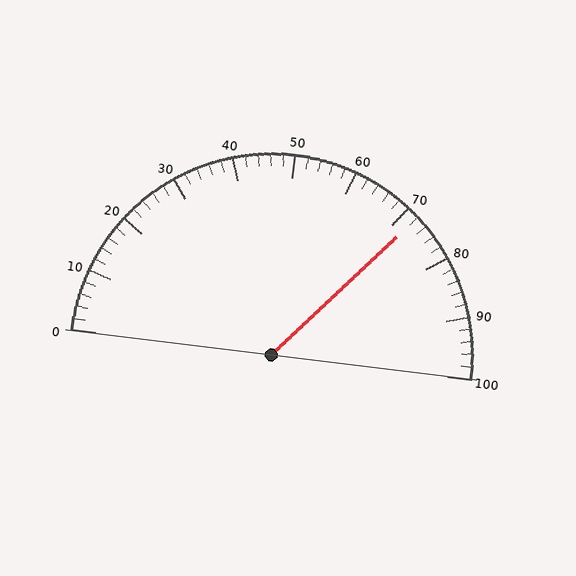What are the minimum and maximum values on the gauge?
The gauge ranges from 0 to 100.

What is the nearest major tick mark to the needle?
The nearest major tick mark is 70.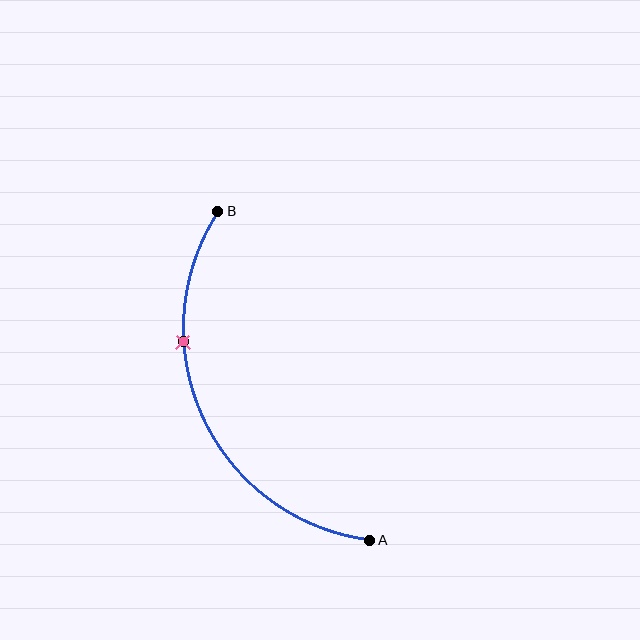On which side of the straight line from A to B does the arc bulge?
The arc bulges to the left of the straight line connecting A and B.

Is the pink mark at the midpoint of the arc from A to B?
No. The pink mark lies on the arc but is closer to endpoint B. The arc midpoint would be at the point on the curve equidistant along the arc from both A and B.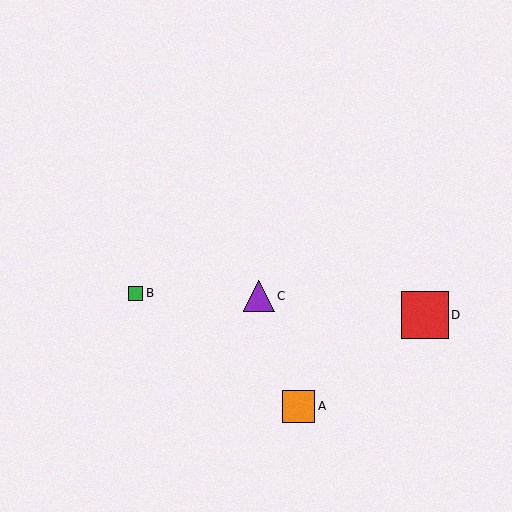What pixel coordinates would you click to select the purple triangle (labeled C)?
Click at (259, 296) to select the purple triangle C.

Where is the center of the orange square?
The center of the orange square is at (298, 406).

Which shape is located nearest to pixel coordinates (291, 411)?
The orange square (labeled A) at (298, 406) is nearest to that location.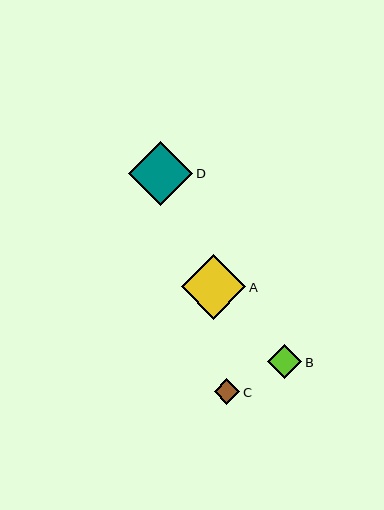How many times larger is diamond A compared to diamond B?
Diamond A is approximately 1.9 times the size of diamond B.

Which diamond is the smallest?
Diamond C is the smallest with a size of approximately 26 pixels.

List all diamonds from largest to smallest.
From largest to smallest: A, D, B, C.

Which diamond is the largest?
Diamond A is the largest with a size of approximately 64 pixels.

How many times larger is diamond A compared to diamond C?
Diamond A is approximately 2.5 times the size of diamond C.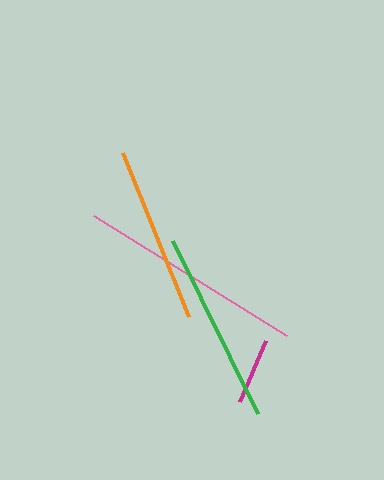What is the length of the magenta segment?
The magenta segment is approximately 66 pixels long.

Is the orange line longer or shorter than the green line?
The green line is longer than the orange line.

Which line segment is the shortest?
The magenta line is the shortest at approximately 66 pixels.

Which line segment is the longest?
The pink line is the longest at approximately 227 pixels.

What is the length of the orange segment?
The orange segment is approximately 176 pixels long.